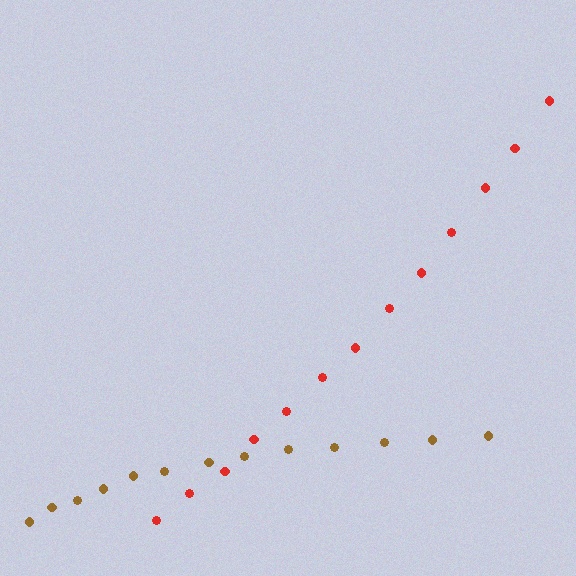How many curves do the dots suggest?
There are 2 distinct paths.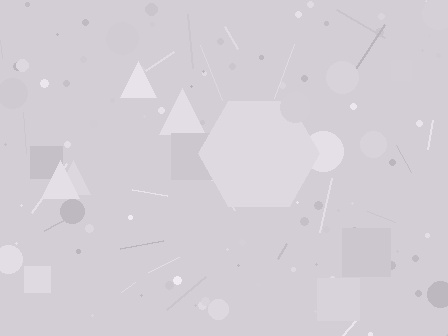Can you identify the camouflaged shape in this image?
The camouflaged shape is a hexagon.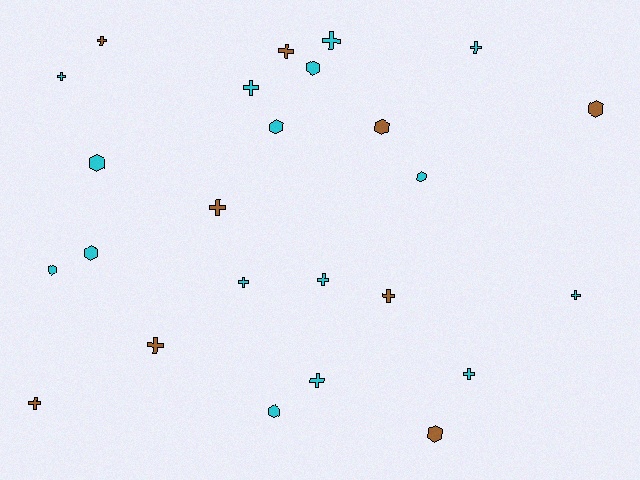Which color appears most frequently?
Cyan, with 16 objects.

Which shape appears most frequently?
Cross, with 15 objects.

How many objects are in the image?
There are 25 objects.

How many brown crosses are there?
There are 6 brown crosses.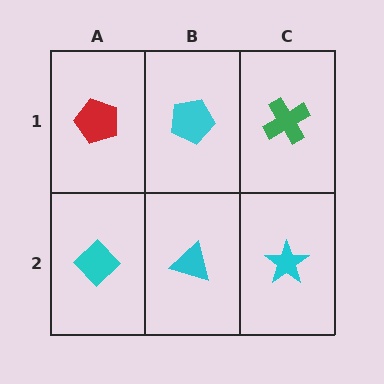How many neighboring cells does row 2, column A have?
2.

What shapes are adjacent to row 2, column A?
A red pentagon (row 1, column A), a cyan triangle (row 2, column B).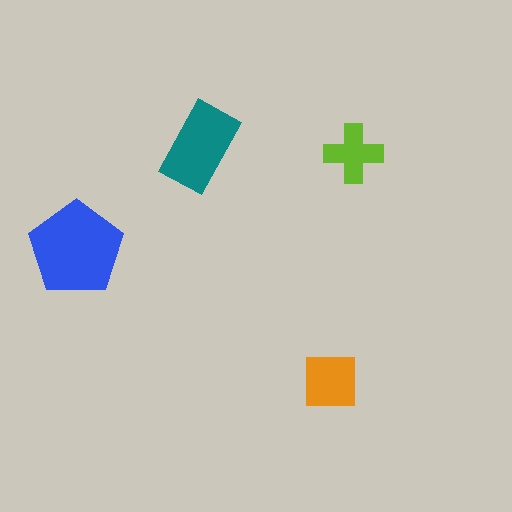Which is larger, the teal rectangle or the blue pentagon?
The blue pentagon.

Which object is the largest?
The blue pentagon.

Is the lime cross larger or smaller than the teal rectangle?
Smaller.